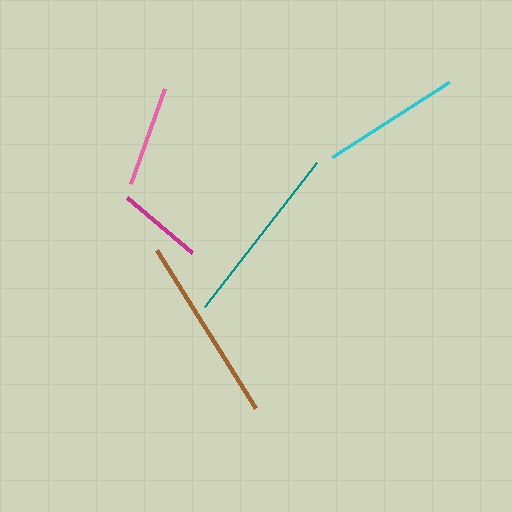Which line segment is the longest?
The brown line is the longest at approximately 186 pixels.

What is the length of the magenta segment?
The magenta segment is approximately 85 pixels long.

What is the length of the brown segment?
The brown segment is approximately 186 pixels long.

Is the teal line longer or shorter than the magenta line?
The teal line is longer than the magenta line.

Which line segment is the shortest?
The magenta line is the shortest at approximately 85 pixels.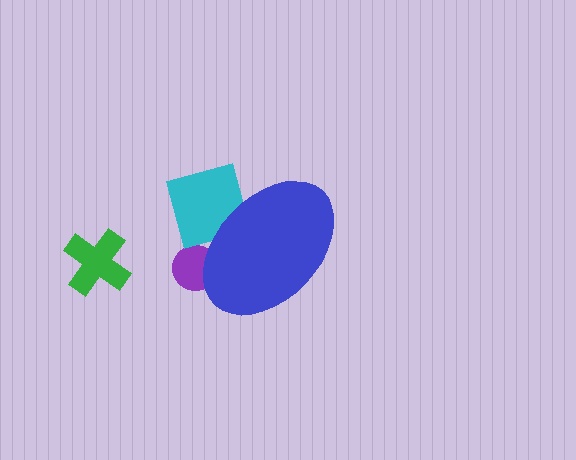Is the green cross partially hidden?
No, the green cross is fully visible.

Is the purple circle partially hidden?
Yes, the purple circle is partially hidden behind the blue ellipse.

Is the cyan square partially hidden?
Yes, the cyan square is partially hidden behind the blue ellipse.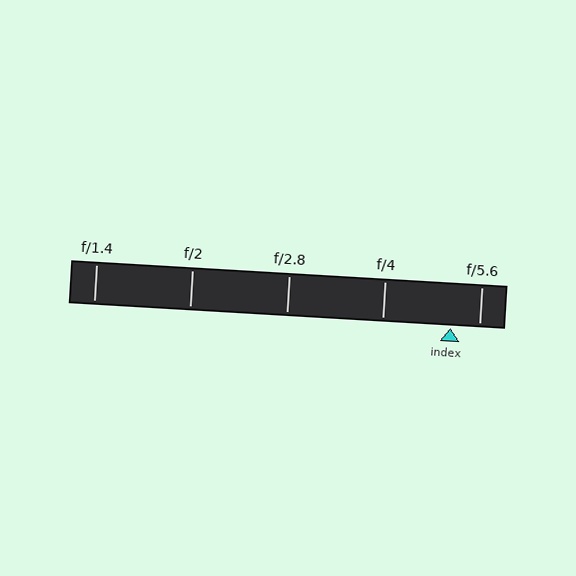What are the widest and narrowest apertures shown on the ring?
The widest aperture shown is f/1.4 and the narrowest is f/5.6.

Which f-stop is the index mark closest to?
The index mark is closest to f/5.6.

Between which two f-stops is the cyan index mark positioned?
The index mark is between f/4 and f/5.6.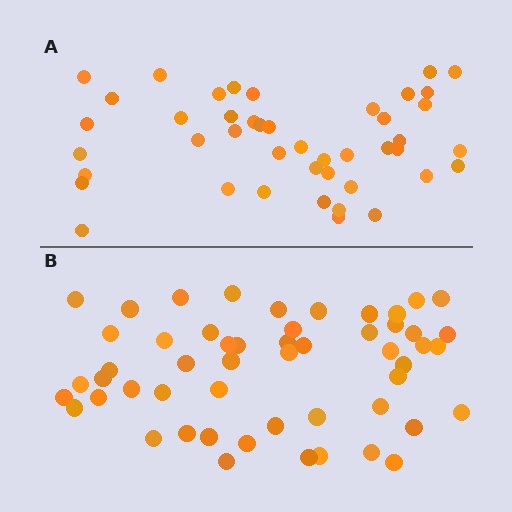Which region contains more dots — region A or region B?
Region B (the bottom region) has more dots.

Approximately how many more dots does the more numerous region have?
Region B has roughly 8 or so more dots than region A.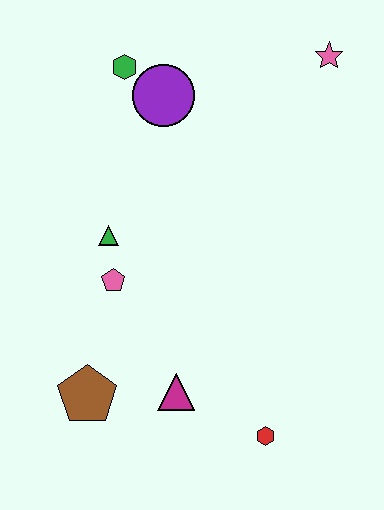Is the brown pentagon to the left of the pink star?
Yes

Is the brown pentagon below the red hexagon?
No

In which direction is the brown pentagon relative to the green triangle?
The brown pentagon is below the green triangle.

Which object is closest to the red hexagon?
The magenta triangle is closest to the red hexagon.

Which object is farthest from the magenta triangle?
The pink star is farthest from the magenta triangle.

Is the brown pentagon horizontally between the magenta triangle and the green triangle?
No